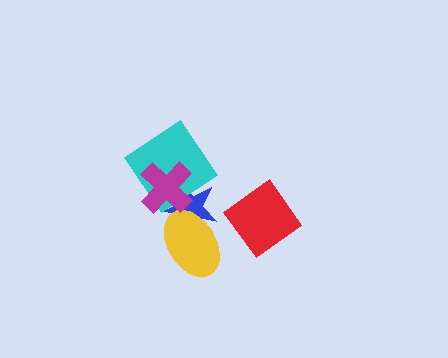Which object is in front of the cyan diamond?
The magenta cross is in front of the cyan diamond.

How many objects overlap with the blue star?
3 objects overlap with the blue star.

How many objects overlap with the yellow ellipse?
1 object overlaps with the yellow ellipse.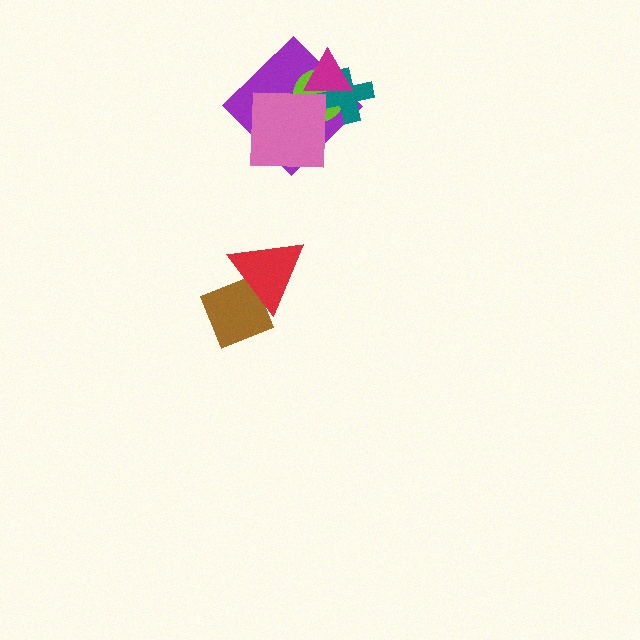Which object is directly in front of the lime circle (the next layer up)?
The teal cross is directly in front of the lime circle.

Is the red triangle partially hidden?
No, no other shape covers it.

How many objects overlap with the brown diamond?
1 object overlaps with the brown diamond.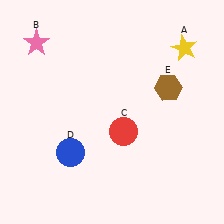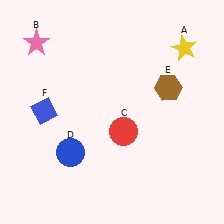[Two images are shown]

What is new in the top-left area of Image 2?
A blue diamond (F) was added in the top-left area of Image 2.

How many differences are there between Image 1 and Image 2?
There is 1 difference between the two images.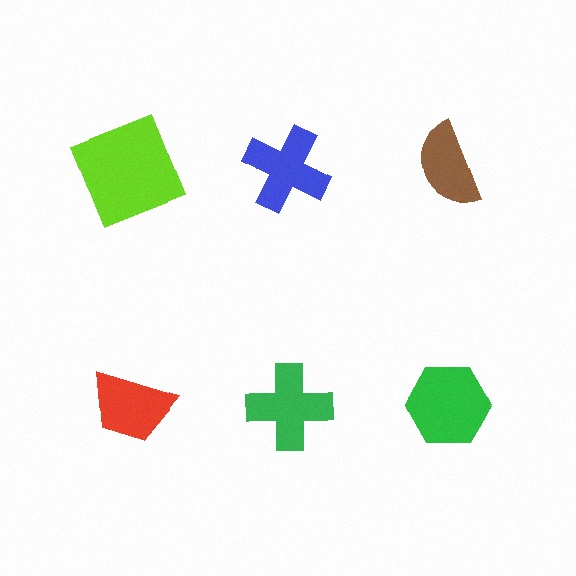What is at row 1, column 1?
A lime square.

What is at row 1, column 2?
A blue cross.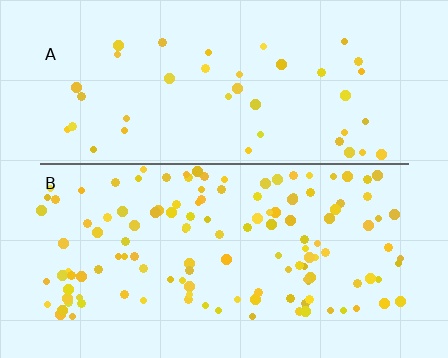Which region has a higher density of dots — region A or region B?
B (the bottom).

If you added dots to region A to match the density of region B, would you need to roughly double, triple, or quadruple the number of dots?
Approximately triple.